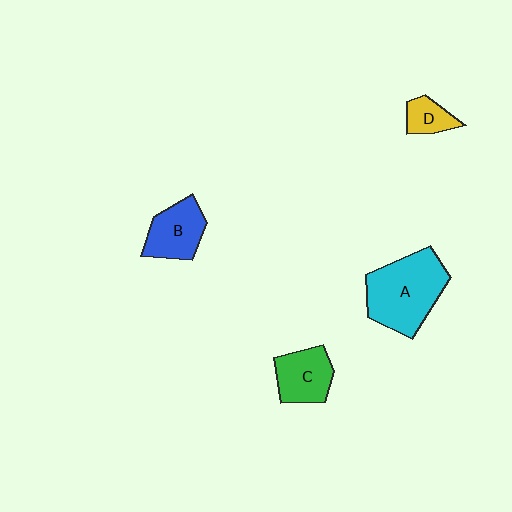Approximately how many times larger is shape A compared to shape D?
Approximately 3.3 times.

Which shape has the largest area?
Shape A (cyan).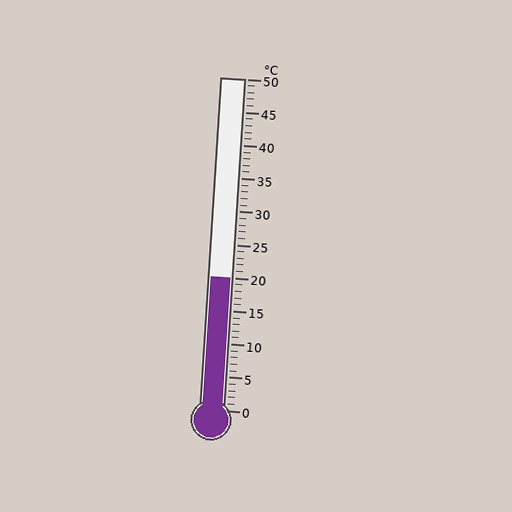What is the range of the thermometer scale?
The thermometer scale ranges from 0°C to 50°C.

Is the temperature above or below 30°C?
The temperature is below 30°C.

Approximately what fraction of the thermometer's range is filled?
The thermometer is filled to approximately 40% of its range.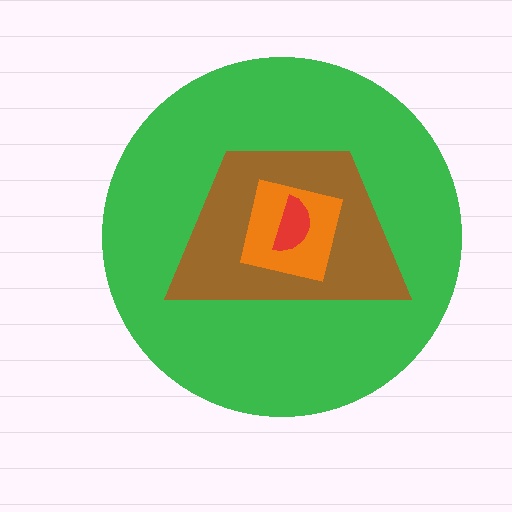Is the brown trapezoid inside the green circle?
Yes.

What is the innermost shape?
The red semicircle.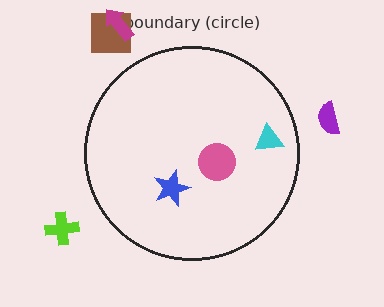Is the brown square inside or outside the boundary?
Outside.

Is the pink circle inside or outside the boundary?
Inside.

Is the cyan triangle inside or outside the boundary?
Inside.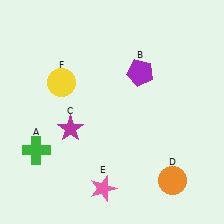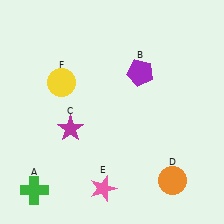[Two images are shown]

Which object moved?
The green cross (A) moved down.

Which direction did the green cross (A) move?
The green cross (A) moved down.